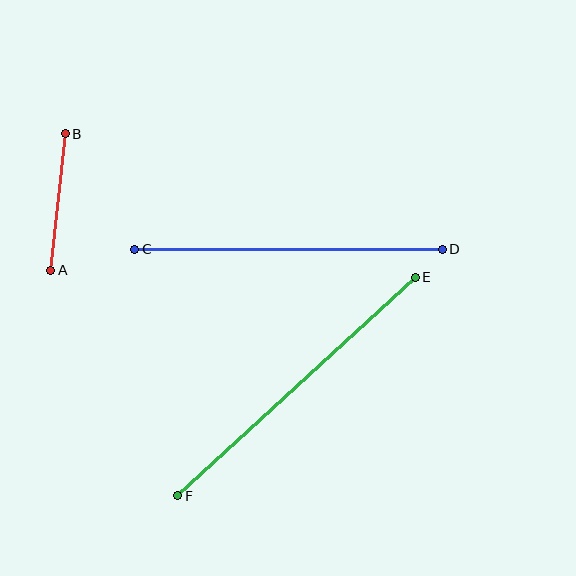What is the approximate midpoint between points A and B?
The midpoint is at approximately (58, 202) pixels.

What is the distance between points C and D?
The distance is approximately 308 pixels.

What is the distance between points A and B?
The distance is approximately 137 pixels.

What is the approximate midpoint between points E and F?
The midpoint is at approximately (296, 386) pixels.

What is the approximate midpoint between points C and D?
The midpoint is at approximately (288, 249) pixels.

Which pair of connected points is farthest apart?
Points E and F are farthest apart.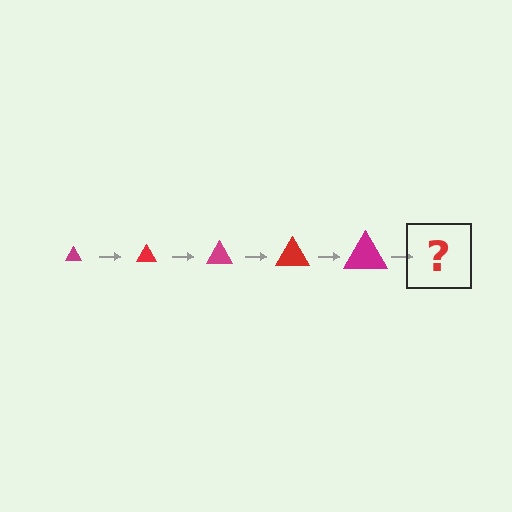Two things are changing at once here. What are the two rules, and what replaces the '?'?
The two rules are that the triangle grows larger each step and the color cycles through magenta and red. The '?' should be a red triangle, larger than the previous one.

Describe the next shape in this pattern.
It should be a red triangle, larger than the previous one.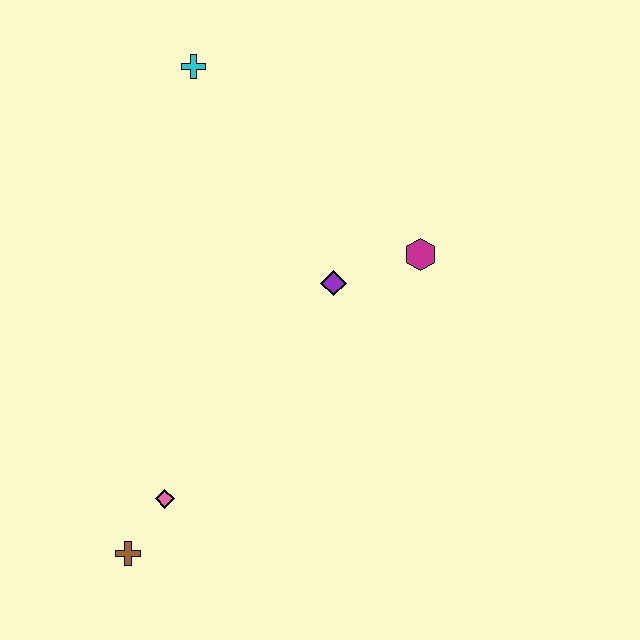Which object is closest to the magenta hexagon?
The purple diamond is closest to the magenta hexagon.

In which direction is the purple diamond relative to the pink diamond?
The purple diamond is above the pink diamond.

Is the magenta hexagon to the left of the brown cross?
No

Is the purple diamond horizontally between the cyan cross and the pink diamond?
No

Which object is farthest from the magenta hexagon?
The brown cross is farthest from the magenta hexagon.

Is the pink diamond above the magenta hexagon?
No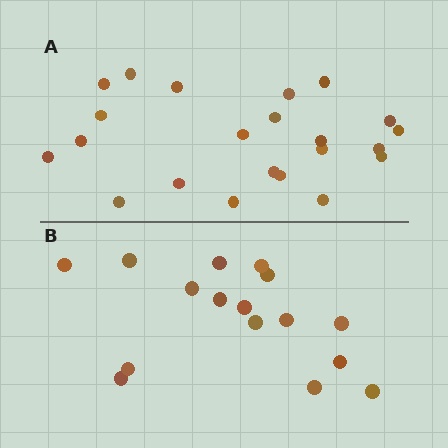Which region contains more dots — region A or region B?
Region A (the top region) has more dots.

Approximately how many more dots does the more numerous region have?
Region A has about 6 more dots than region B.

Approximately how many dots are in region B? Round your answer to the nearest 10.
About 20 dots. (The exact count is 16, which rounds to 20.)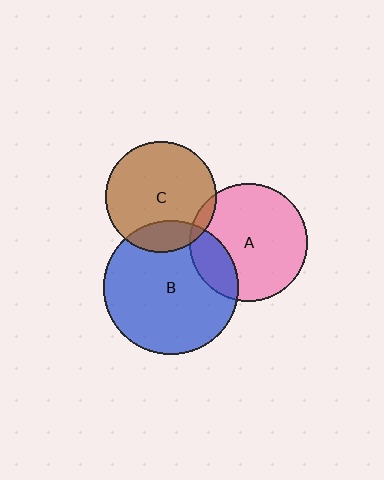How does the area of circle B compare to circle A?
Approximately 1.3 times.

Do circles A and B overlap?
Yes.